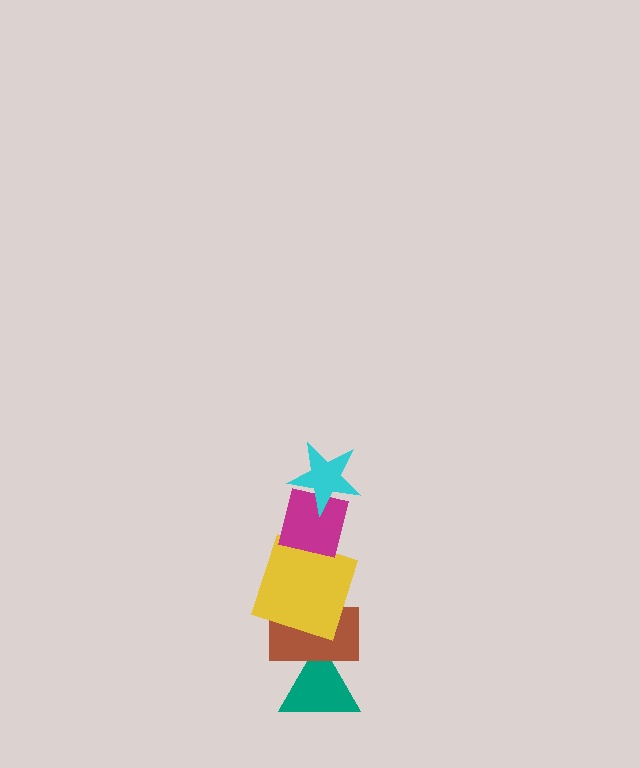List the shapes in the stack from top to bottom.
From top to bottom: the cyan star, the magenta square, the yellow square, the brown rectangle, the teal triangle.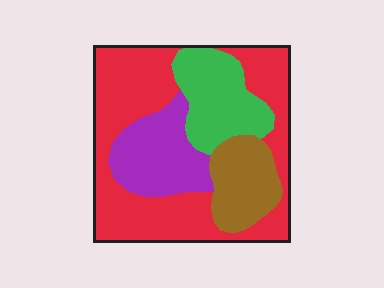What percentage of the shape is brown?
Brown covers roughly 15% of the shape.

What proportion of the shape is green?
Green takes up less than a quarter of the shape.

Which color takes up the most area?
Red, at roughly 50%.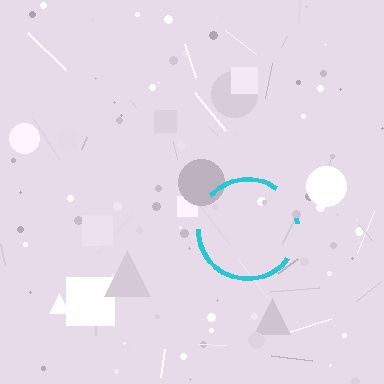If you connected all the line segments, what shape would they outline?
They would outline a circle.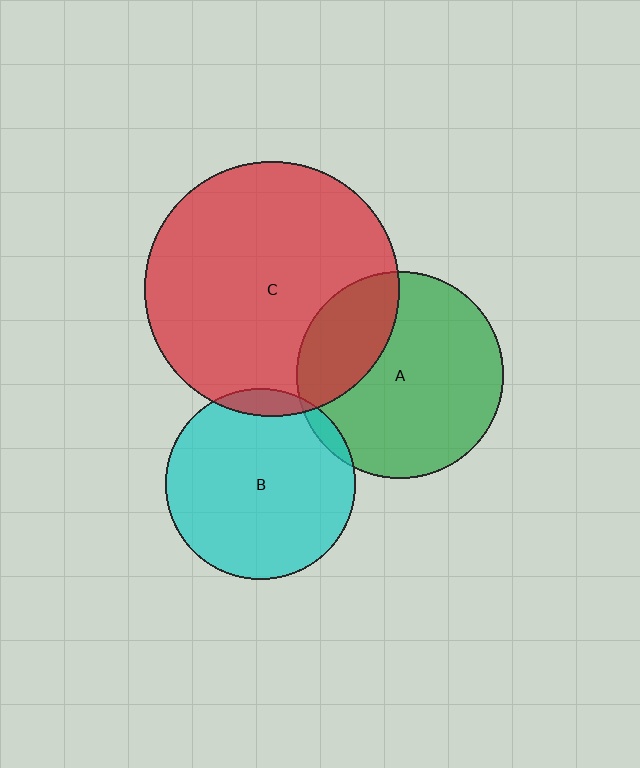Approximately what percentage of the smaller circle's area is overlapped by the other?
Approximately 5%.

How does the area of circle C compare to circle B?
Approximately 1.8 times.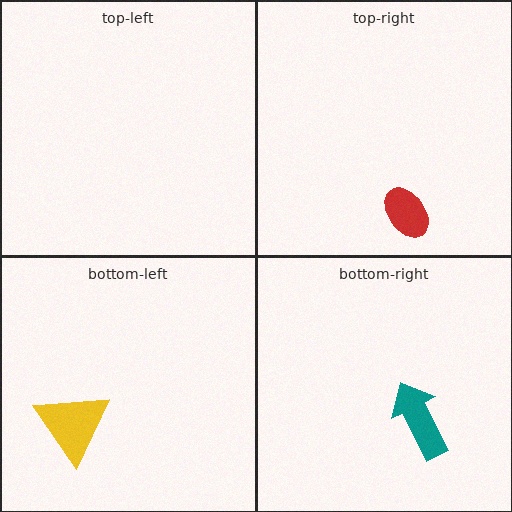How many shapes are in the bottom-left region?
1.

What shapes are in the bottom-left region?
The yellow triangle.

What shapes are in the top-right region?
The red ellipse.